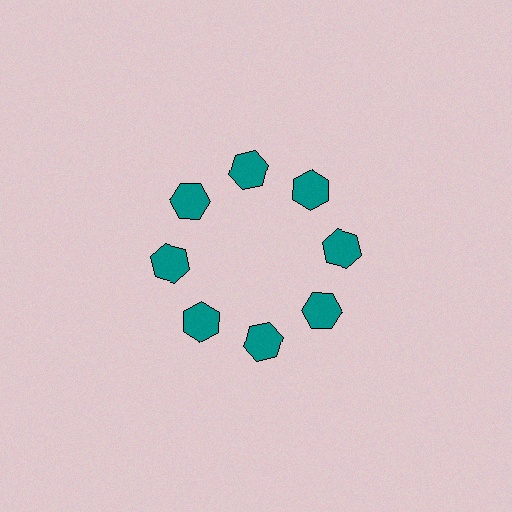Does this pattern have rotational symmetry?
Yes, this pattern has 8-fold rotational symmetry. It looks the same after rotating 45 degrees around the center.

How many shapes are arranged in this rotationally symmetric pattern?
There are 8 shapes, arranged in 8 groups of 1.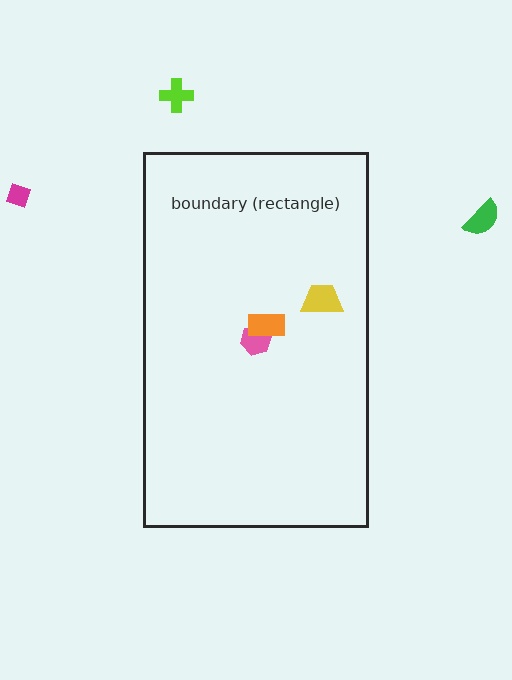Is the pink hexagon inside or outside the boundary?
Inside.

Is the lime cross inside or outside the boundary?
Outside.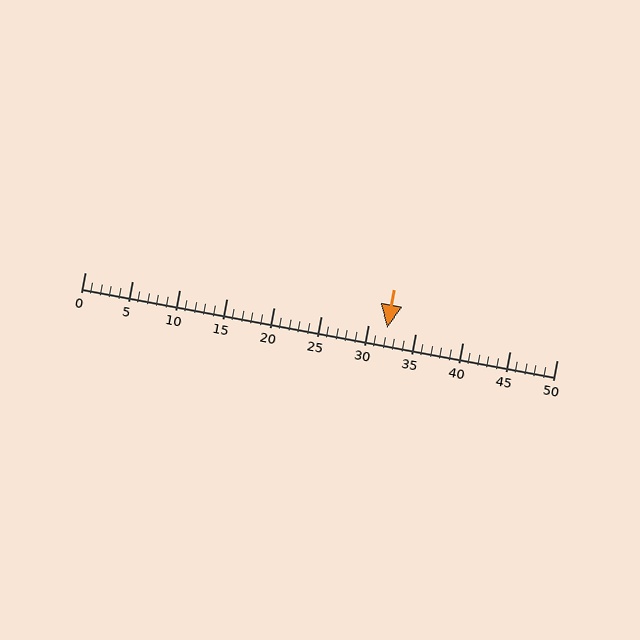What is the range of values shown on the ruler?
The ruler shows values from 0 to 50.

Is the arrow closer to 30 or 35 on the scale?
The arrow is closer to 30.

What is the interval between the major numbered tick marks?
The major tick marks are spaced 5 units apart.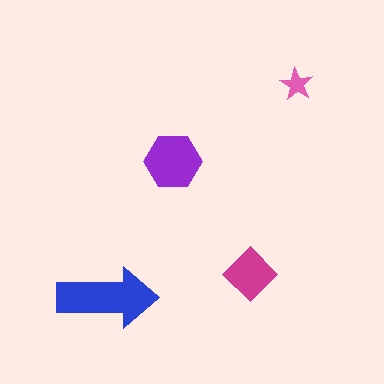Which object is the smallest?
The pink star.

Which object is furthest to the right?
The pink star is rightmost.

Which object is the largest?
The blue arrow.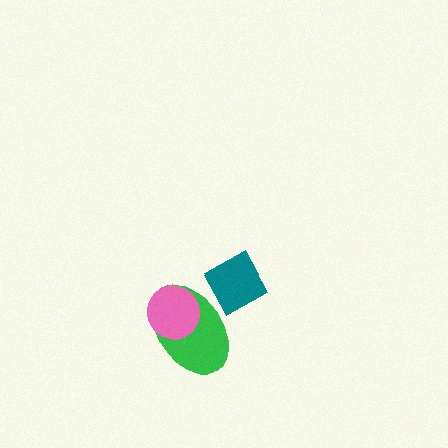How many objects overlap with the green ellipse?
2 objects overlap with the green ellipse.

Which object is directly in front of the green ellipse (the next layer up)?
The teal diamond is directly in front of the green ellipse.